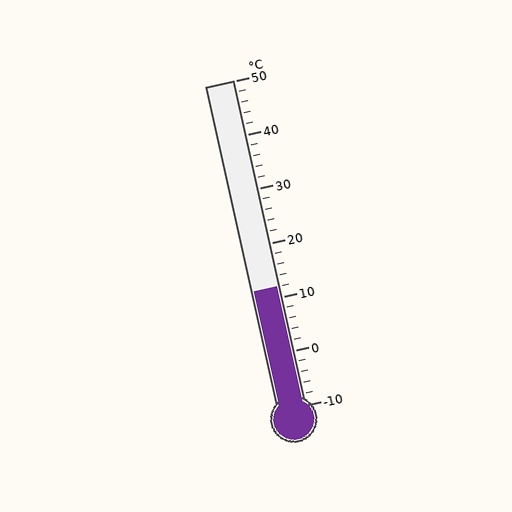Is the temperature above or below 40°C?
The temperature is below 40°C.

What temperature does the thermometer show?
The thermometer shows approximately 12°C.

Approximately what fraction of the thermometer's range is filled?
The thermometer is filled to approximately 35% of its range.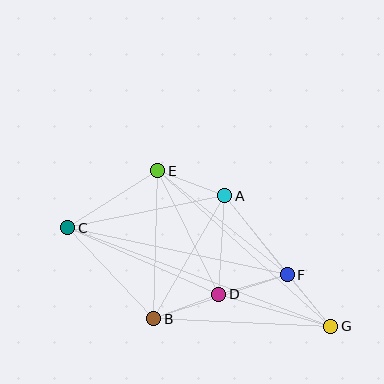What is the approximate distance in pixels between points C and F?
The distance between C and F is approximately 224 pixels.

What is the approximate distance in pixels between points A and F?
The distance between A and F is approximately 101 pixels.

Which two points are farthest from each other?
Points C and G are farthest from each other.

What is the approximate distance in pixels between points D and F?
The distance between D and F is approximately 71 pixels.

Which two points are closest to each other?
Points F and G are closest to each other.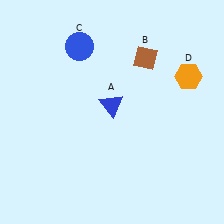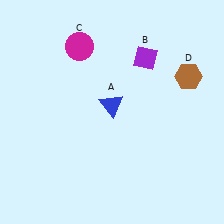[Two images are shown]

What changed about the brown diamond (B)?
In Image 1, B is brown. In Image 2, it changed to purple.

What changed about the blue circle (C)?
In Image 1, C is blue. In Image 2, it changed to magenta.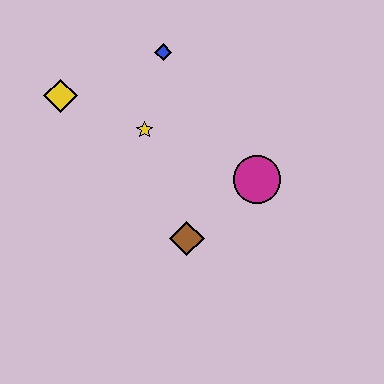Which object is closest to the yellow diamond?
The yellow star is closest to the yellow diamond.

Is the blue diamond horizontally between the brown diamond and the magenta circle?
No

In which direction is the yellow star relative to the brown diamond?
The yellow star is above the brown diamond.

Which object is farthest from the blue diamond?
The brown diamond is farthest from the blue diamond.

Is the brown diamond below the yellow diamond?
Yes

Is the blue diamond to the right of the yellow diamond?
Yes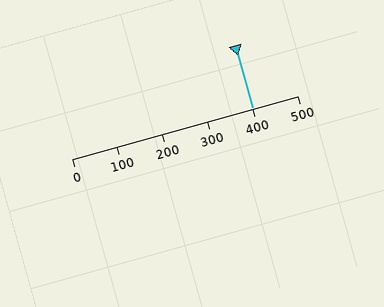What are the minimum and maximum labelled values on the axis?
The axis runs from 0 to 500.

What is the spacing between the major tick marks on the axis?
The major ticks are spaced 100 apart.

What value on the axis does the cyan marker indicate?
The marker indicates approximately 400.